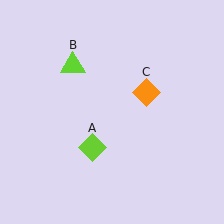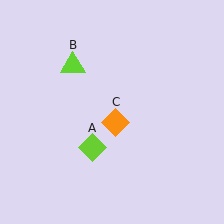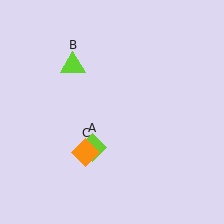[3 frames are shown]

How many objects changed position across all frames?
1 object changed position: orange diamond (object C).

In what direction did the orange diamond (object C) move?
The orange diamond (object C) moved down and to the left.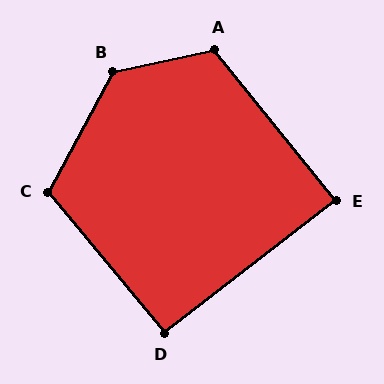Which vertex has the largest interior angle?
B, at approximately 130 degrees.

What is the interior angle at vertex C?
Approximately 112 degrees (obtuse).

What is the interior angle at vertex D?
Approximately 92 degrees (approximately right).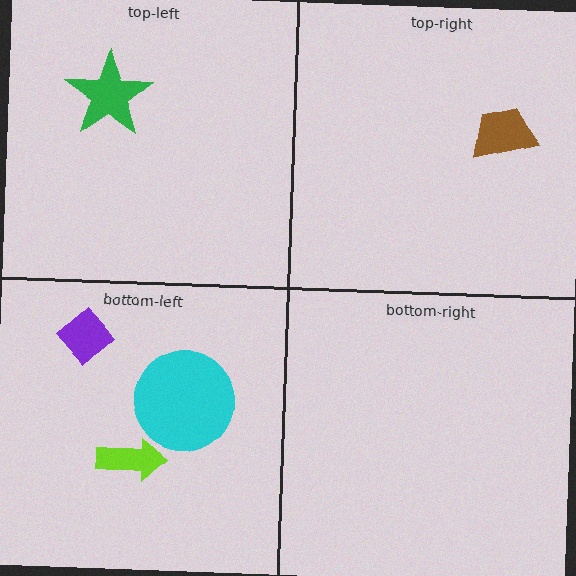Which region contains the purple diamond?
The bottom-left region.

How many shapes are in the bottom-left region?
3.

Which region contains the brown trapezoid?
The top-right region.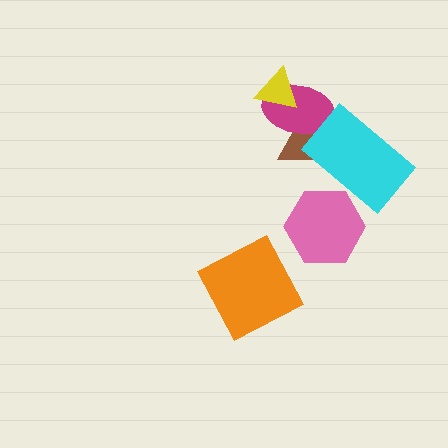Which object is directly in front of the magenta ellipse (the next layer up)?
The cyan rectangle is directly in front of the magenta ellipse.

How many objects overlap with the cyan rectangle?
3 objects overlap with the cyan rectangle.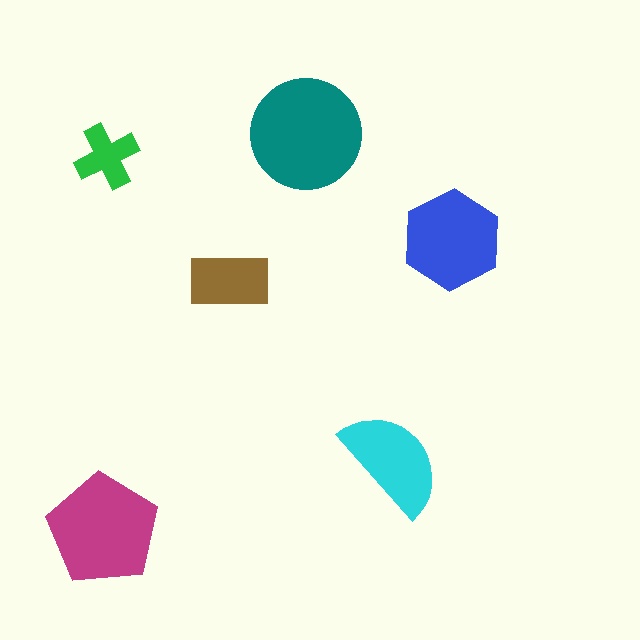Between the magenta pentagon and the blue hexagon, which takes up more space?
The magenta pentagon.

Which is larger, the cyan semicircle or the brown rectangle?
The cyan semicircle.